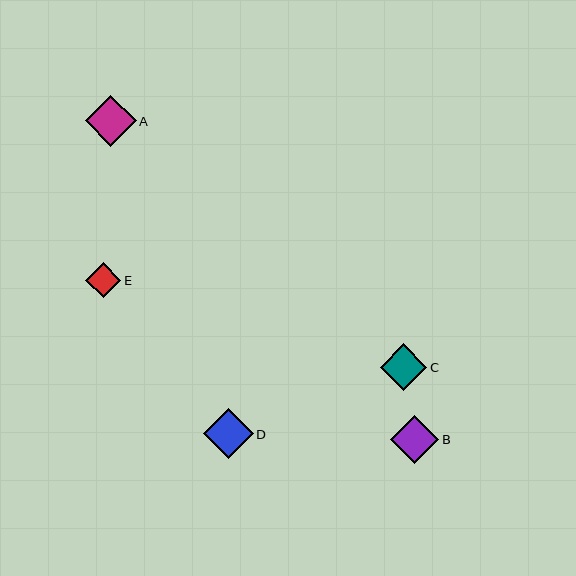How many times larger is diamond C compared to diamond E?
Diamond C is approximately 1.3 times the size of diamond E.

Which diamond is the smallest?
Diamond E is the smallest with a size of approximately 36 pixels.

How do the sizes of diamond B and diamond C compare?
Diamond B and diamond C are approximately the same size.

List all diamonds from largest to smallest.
From largest to smallest: A, D, B, C, E.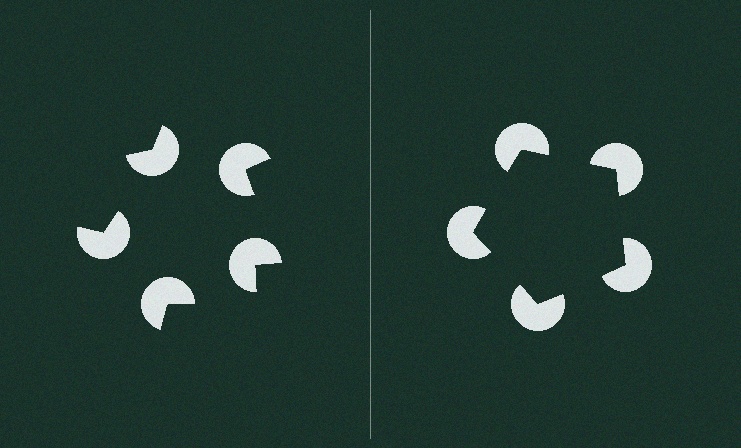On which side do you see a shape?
An illusory pentagon appears on the right side. On the left side the wedge cuts are rotated, so no coherent shape forms.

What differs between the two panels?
The pac-man discs are positioned identically on both sides; only the wedge orientations differ. On the right they align to a pentagon; on the left they are misaligned.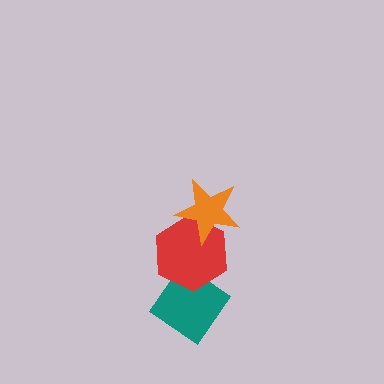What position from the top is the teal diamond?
The teal diamond is 3rd from the top.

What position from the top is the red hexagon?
The red hexagon is 2nd from the top.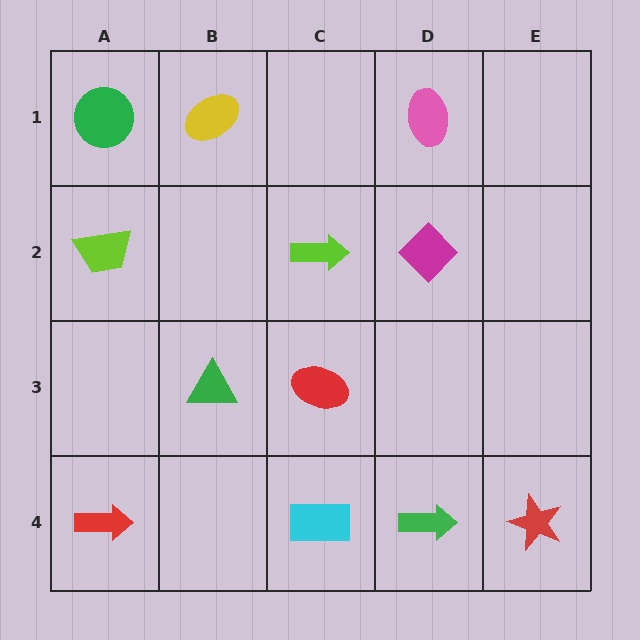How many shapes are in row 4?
4 shapes.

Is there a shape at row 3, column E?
No, that cell is empty.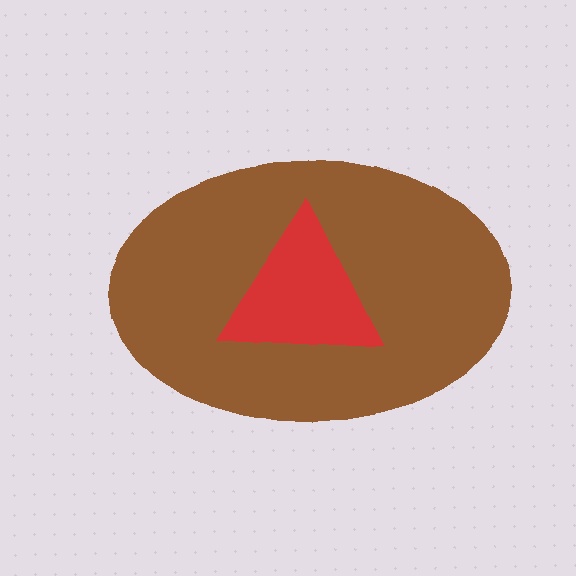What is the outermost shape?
The brown ellipse.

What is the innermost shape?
The red triangle.